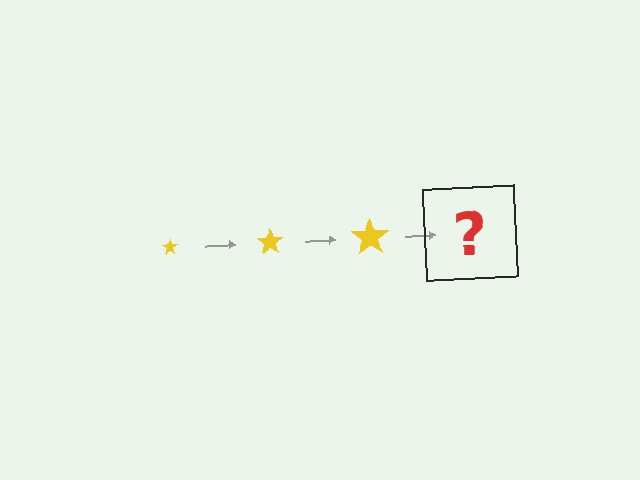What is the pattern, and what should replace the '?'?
The pattern is that the star gets progressively larger each step. The '?' should be a yellow star, larger than the previous one.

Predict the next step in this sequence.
The next step is a yellow star, larger than the previous one.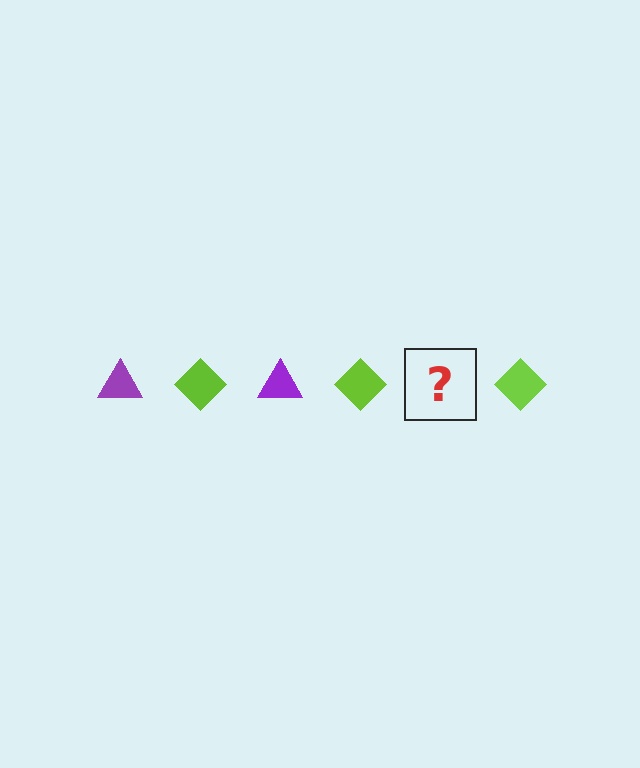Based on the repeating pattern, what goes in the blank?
The blank should be a purple triangle.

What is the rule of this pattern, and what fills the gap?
The rule is that the pattern alternates between purple triangle and lime diamond. The gap should be filled with a purple triangle.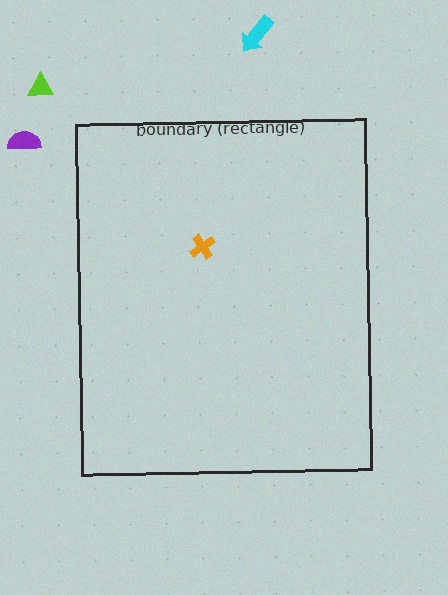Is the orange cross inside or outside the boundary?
Inside.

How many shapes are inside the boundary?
1 inside, 3 outside.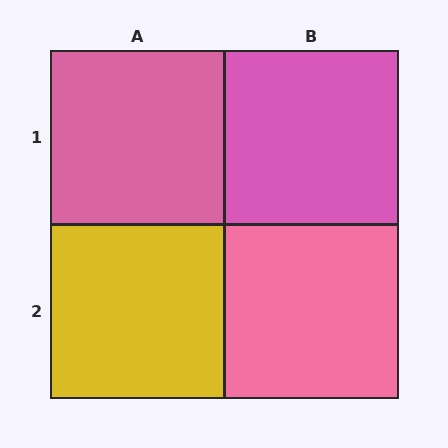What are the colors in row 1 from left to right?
Pink, pink.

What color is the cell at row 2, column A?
Yellow.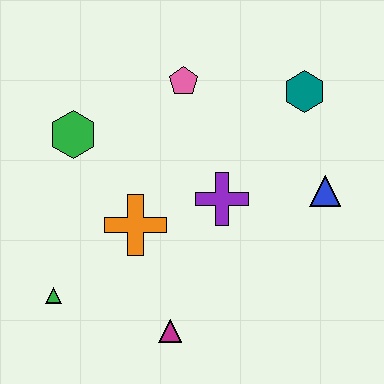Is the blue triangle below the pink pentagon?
Yes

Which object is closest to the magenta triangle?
The orange cross is closest to the magenta triangle.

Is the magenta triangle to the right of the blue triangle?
No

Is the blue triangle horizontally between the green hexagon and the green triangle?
No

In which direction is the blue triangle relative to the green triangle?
The blue triangle is to the right of the green triangle.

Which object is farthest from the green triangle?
The teal hexagon is farthest from the green triangle.